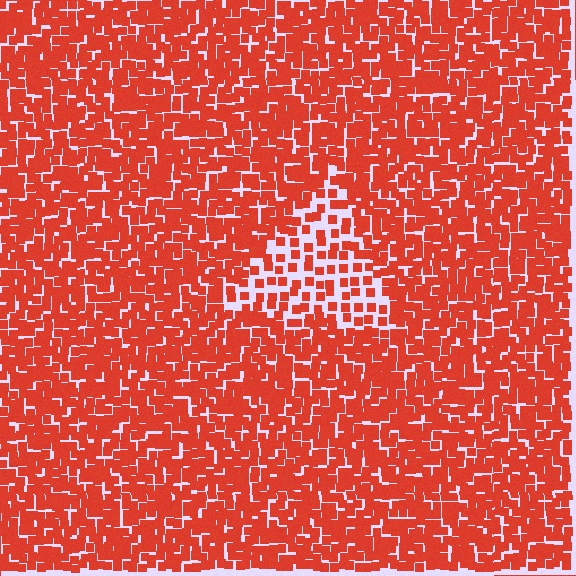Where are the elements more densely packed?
The elements are more densely packed outside the triangle boundary.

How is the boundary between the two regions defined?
The boundary is defined by a change in element density (approximately 2.1x ratio). All elements are the same color, size, and shape.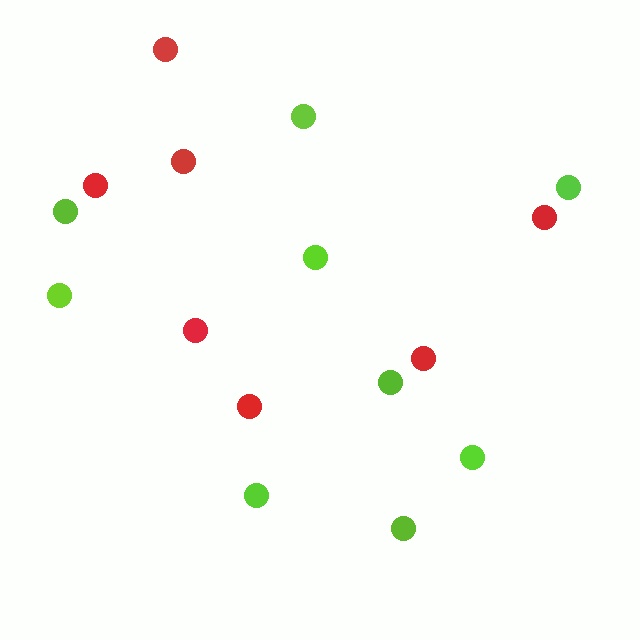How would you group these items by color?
There are 2 groups: one group of red circles (7) and one group of lime circles (9).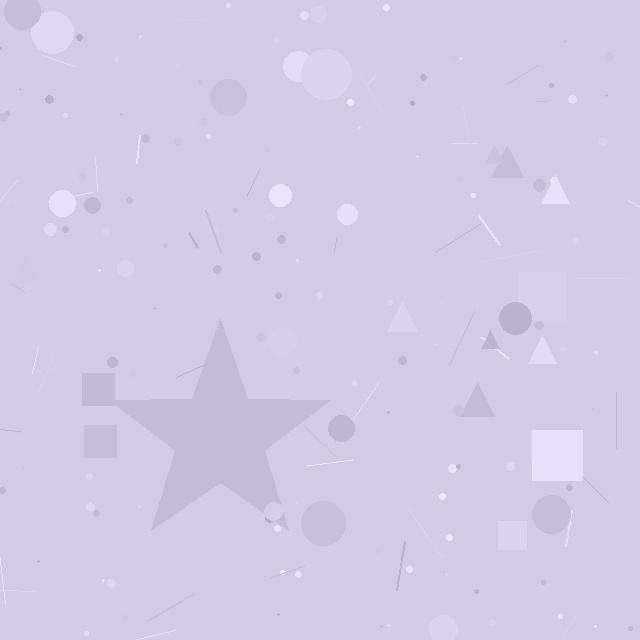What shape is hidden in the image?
A star is hidden in the image.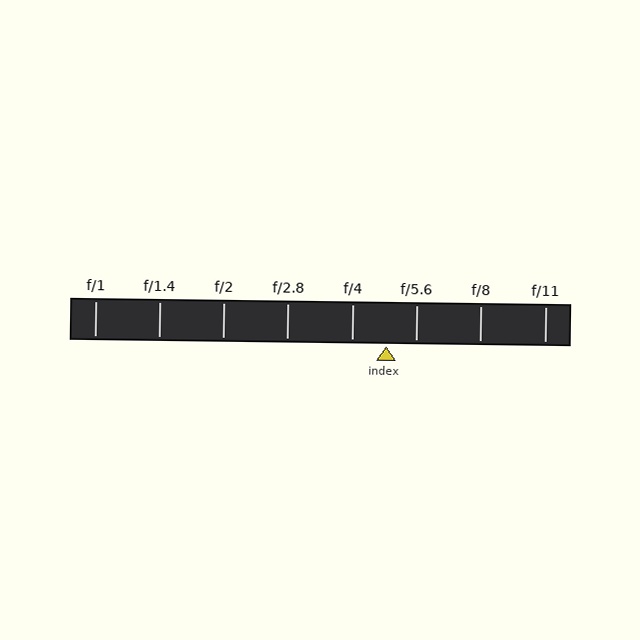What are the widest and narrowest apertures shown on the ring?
The widest aperture shown is f/1 and the narrowest is f/11.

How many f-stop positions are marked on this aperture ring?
There are 8 f-stop positions marked.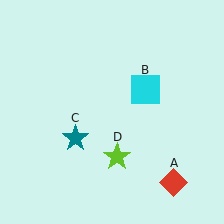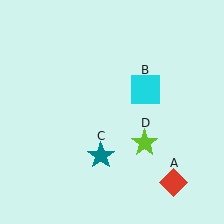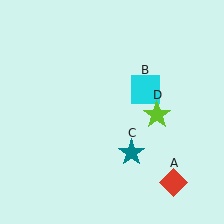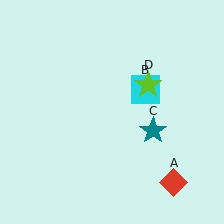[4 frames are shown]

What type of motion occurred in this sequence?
The teal star (object C), lime star (object D) rotated counterclockwise around the center of the scene.